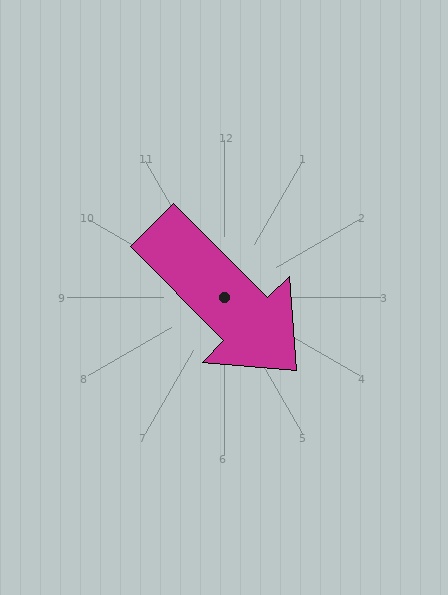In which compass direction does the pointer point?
Southeast.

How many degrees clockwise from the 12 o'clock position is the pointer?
Approximately 135 degrees.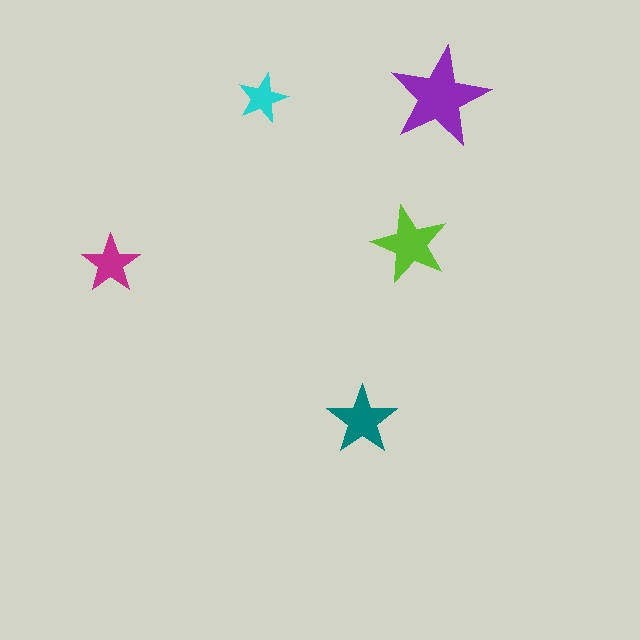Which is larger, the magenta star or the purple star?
The purple one.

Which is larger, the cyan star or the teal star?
The teal one.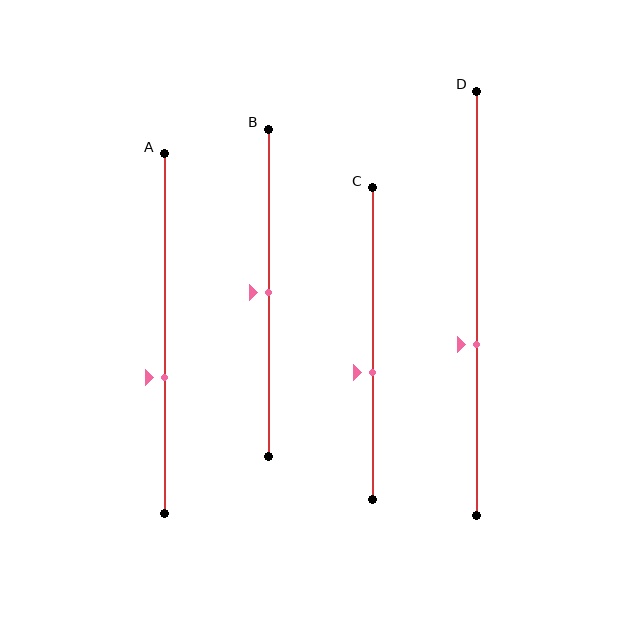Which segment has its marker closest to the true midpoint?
Segment B has its marker closest to the true midpoint.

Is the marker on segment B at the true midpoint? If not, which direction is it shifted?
Yes, the marker on segment B is at the true midpoint.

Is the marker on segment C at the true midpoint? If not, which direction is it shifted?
No, the marker on segment C is shifted downward by about 9% of the segment length.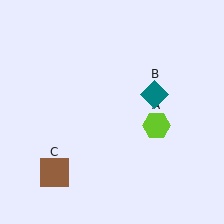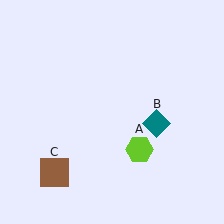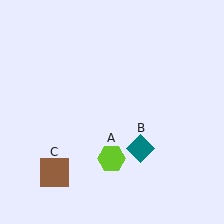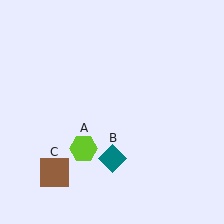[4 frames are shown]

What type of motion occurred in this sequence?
The lime hexagon (object A), teal diamond (object B) rotated clockwise around the center of the scene.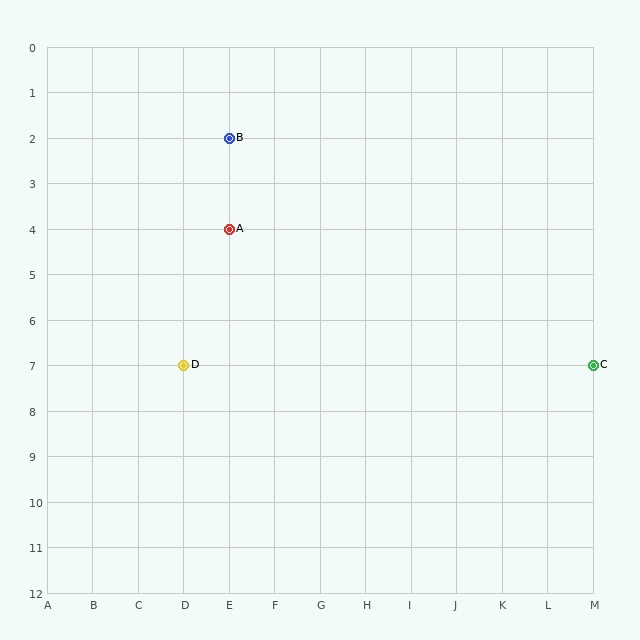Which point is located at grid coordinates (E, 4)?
Point A is at (E, 4).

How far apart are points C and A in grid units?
Points C and A are 8 columns and 3 rows apart (about 8.5 grid units diagonally).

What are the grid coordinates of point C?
Point C is at grid coordinates (M, 7).